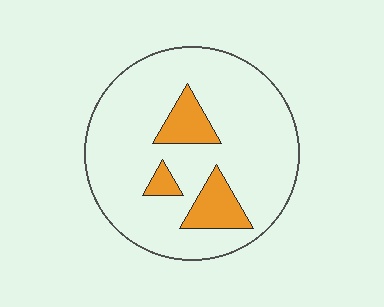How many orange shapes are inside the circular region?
3.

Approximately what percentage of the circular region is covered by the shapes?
Approximately 15%.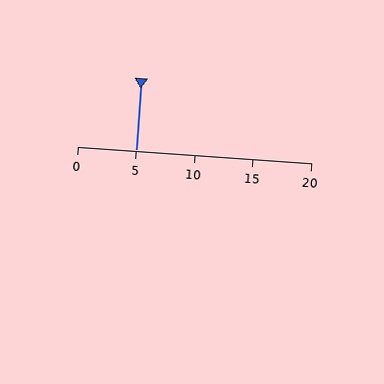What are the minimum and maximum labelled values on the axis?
The axis runs from 0 to 20.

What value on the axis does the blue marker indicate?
The marker indicates approximately 5.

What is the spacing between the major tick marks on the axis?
The major ticks are spaced 5 apart.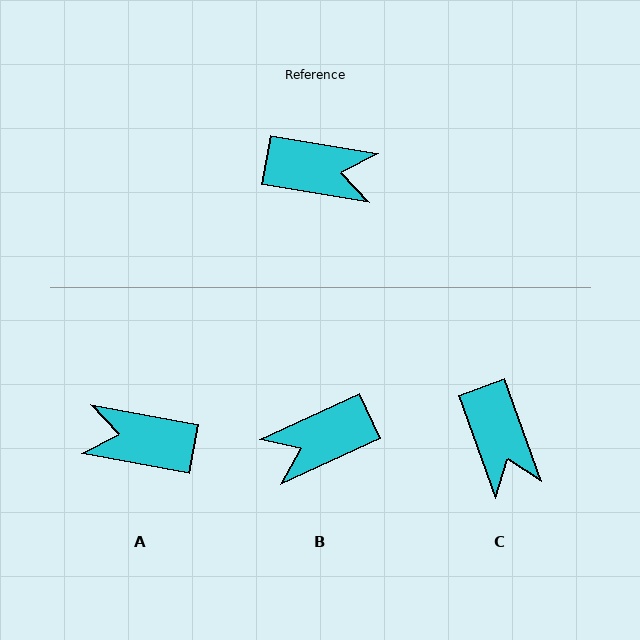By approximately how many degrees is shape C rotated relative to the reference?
Approximately 61 degrees clockwise.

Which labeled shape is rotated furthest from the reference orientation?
A, about 179 degrees away.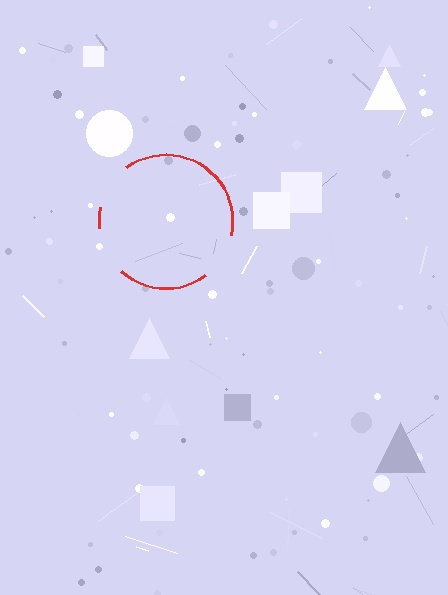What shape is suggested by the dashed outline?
The dashed outline suggests a circle.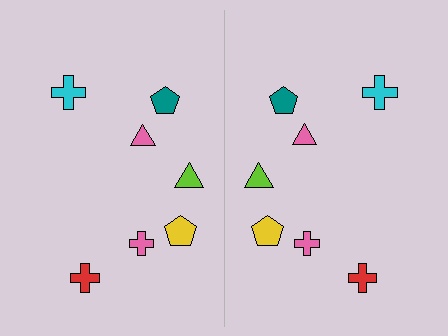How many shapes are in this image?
There are 14 shapes in this image.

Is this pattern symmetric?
Yes, this pattern has bilateral (reflection) symmetry.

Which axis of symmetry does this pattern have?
The pattern has a vertical axis of symmetry running through the center of the image.